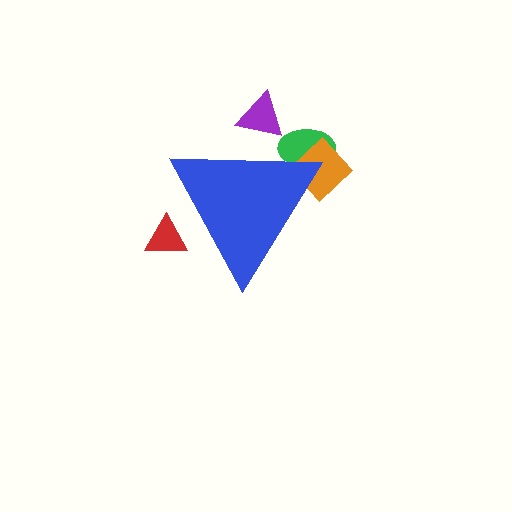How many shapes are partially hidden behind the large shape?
4 shapes are partially hidden.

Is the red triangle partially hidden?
Yes, the red triangle is partially hidden behind the blue triangle.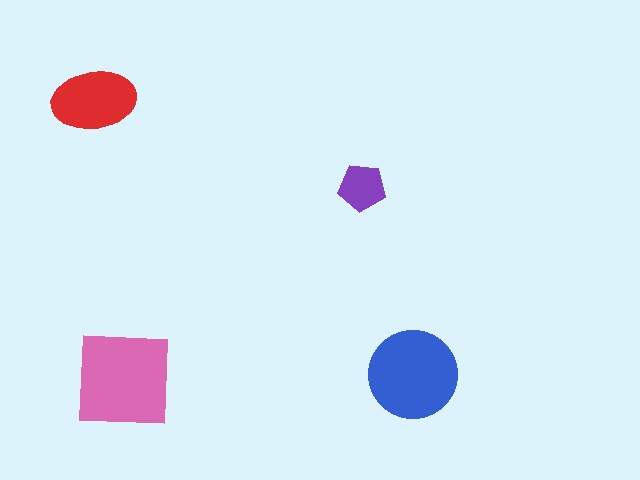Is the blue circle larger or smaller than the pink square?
Smaller.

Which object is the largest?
The pink square.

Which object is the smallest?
The purple pentagon.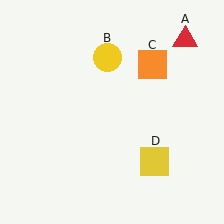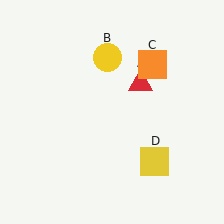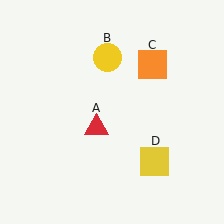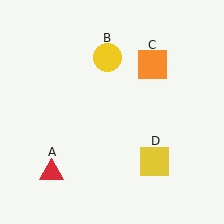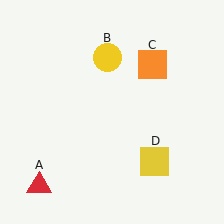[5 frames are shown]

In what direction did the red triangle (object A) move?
The red triangle (object A) moved down and to the left.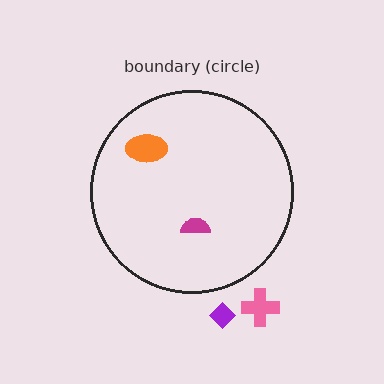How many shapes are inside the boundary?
2 inside, 2 outside.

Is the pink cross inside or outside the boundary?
Outside.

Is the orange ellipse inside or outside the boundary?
Inside.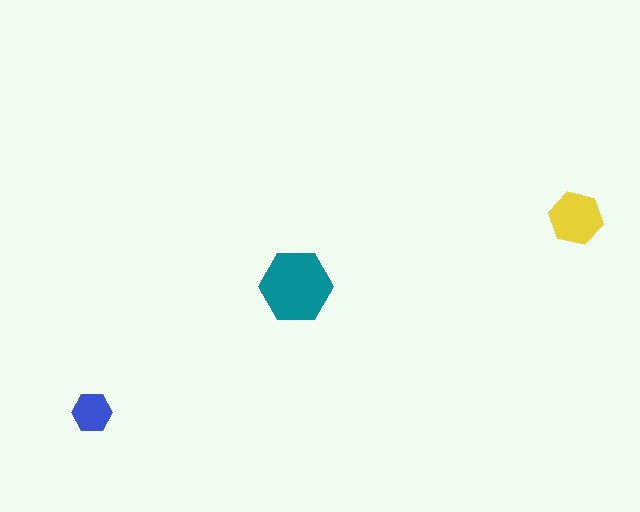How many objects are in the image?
There are 3 objects in the image.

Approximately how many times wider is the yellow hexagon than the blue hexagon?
About 1.5 times wider.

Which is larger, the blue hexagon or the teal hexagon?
The teal one.